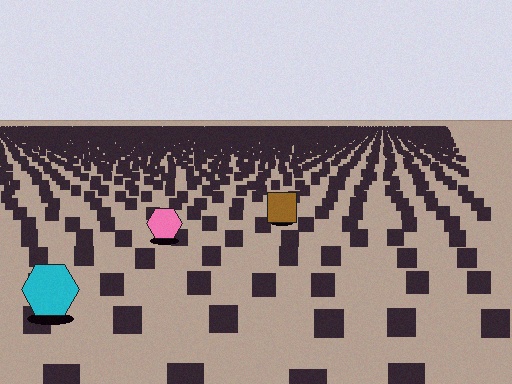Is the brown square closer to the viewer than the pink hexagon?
No. The pink hexagon is closer — you can tell from the texture gradient: the ground texture is coarser near it.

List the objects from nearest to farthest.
From nearest to farthest: the cyan hexagon, the pink hexagon, the brown square.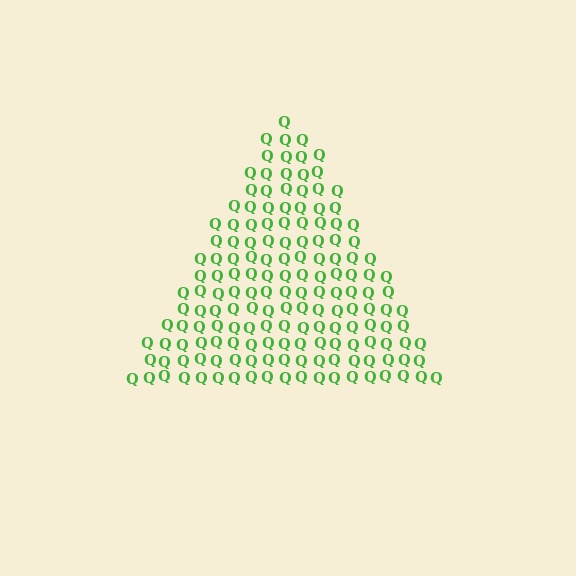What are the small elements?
The small elements are letter Q's.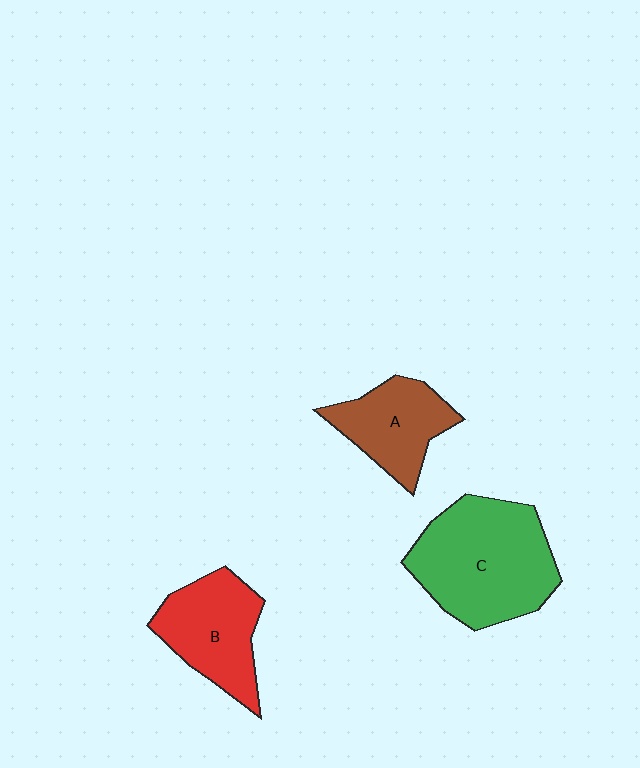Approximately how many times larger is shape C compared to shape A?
Approximately 1.8 times.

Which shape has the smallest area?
Shape A (brown).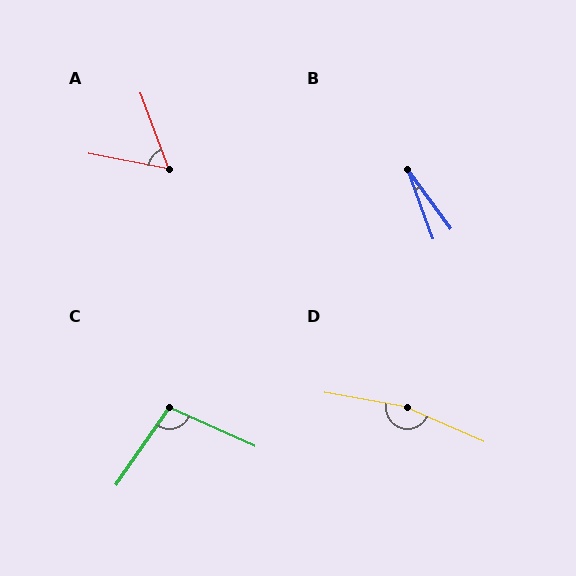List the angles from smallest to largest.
B (16°), A (59°), C (100°), D (167°).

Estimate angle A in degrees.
Approximately 59 degrees.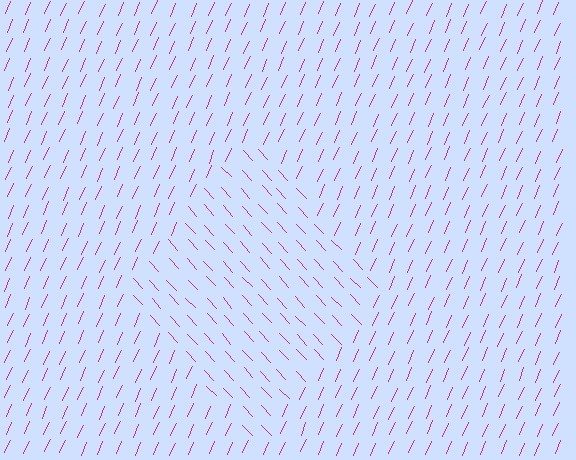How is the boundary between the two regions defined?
The boundary is defined purely by a change in line orientation (approximately 67 degrees difference). All lines are the same color and thickness.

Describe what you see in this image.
The image is filled with small magenta line segments. A diamond region in the image has lines oriented differently from the surrounding lines, creating a visible texture boundary.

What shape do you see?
I see a diamond.